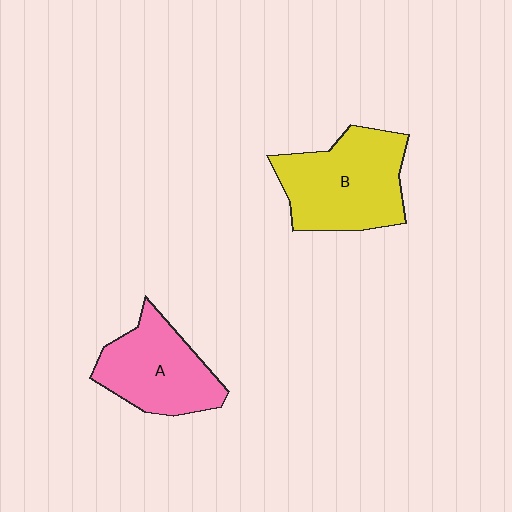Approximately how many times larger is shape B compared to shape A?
Approximately 1.2 times.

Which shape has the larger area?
Shape B (yellow).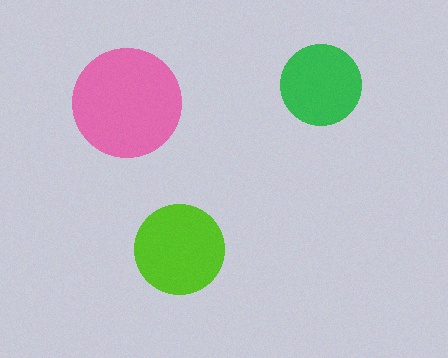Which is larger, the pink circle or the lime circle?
The pink one.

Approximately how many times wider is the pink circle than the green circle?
About 1.5 times wider.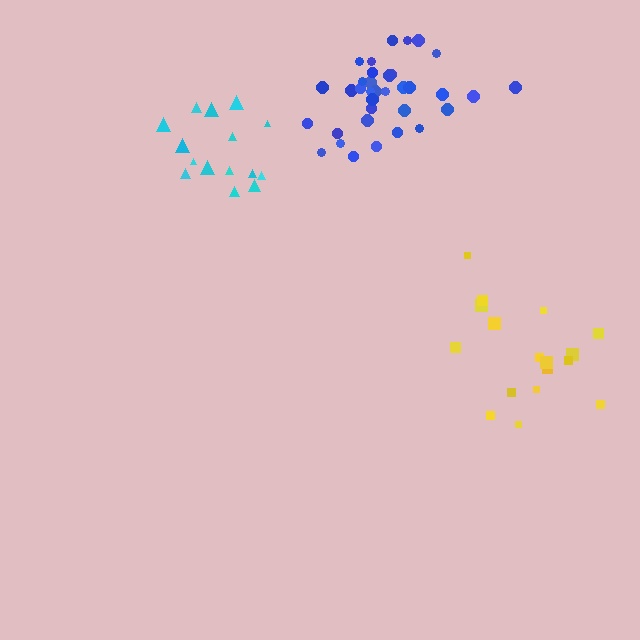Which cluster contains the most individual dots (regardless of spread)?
Blue (35).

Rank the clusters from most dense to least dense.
blue, cyan, yellow.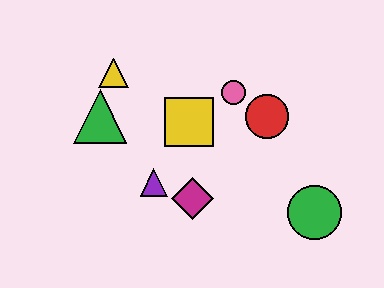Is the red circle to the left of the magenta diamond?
No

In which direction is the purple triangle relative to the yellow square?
The purple triangle is below the yellow square.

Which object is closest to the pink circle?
The red circle is closest to the pink circle.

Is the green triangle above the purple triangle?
Yes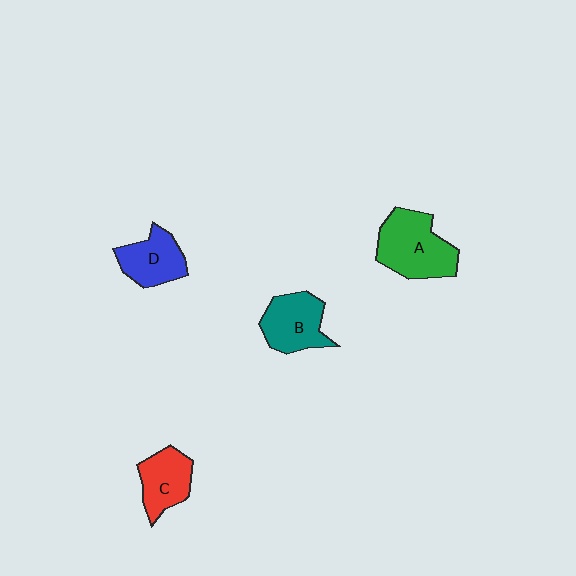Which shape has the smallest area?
Shape C (red).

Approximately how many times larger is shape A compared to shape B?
Approximately 1.3 times.